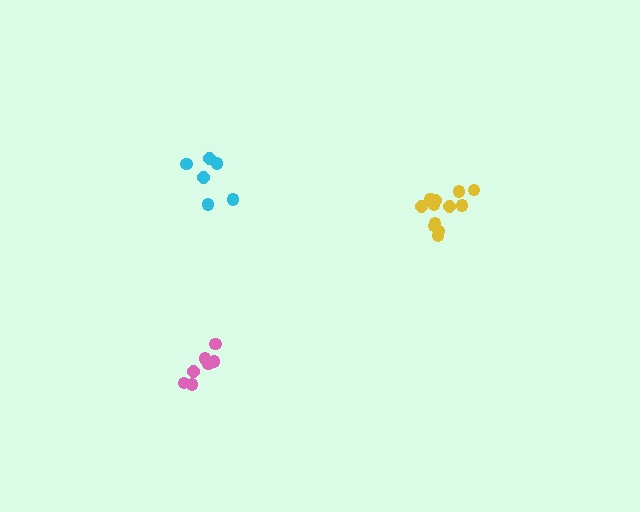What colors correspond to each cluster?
The clusters are colored: yellow, cyan, pink.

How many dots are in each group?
Group 1: 12 dots, Group 2: 6 dots, Group 3: 7 dots (25 total).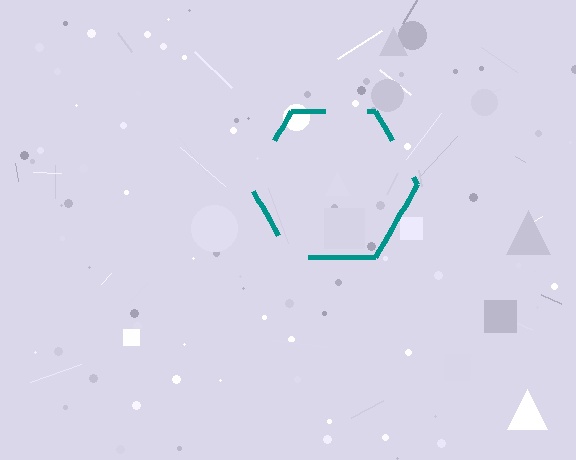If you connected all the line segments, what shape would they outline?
They would outline a hexagon.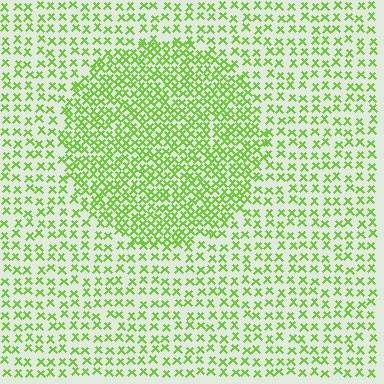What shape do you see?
I see a circle.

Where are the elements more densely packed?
The elements are more densely packed inside the circle boundary.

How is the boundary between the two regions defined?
The boundary is defined by a change in element density (approximately 2.0x ratio). All elements are the same color, size, and shape.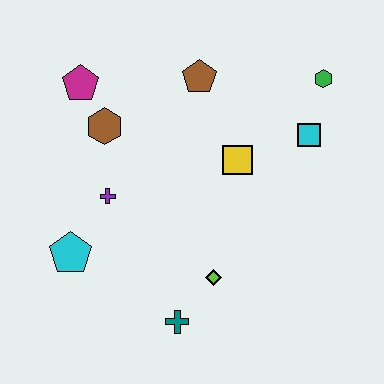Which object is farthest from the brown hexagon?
The green hexagon is farthest from the brown hexagon.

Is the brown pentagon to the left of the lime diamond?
Yes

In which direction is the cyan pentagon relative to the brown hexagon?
The cyan pentagon is below the brown hexagon.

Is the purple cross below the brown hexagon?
Yes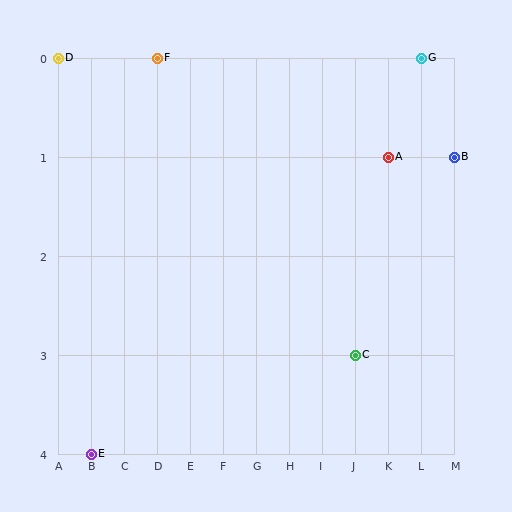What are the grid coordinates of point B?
Point B is at grid coordinates (M, 1).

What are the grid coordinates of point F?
Point F is at grid coordinates (D, 0).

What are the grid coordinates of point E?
Point E is at grid coordinates (B, 4).